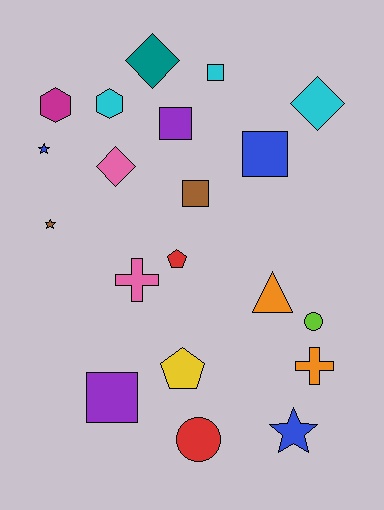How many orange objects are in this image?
There are 2 orange objects.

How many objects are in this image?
There are 20 objects.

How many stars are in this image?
There are 3 stars.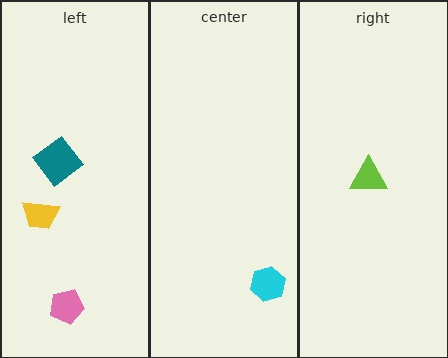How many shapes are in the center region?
1.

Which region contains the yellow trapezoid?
The left region.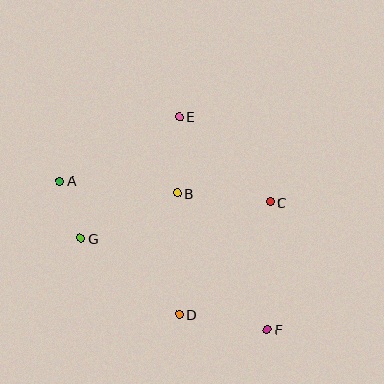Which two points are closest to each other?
Points A and G are closest to each other.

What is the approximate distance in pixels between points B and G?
The distance between B and G is approximately 106 pixels.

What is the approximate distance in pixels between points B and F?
The distance between B and F is approximately 163 pixels.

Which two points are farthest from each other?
Points A and F are farthest from each other.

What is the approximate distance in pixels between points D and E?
The distance between D and E is approximately 198 pixels.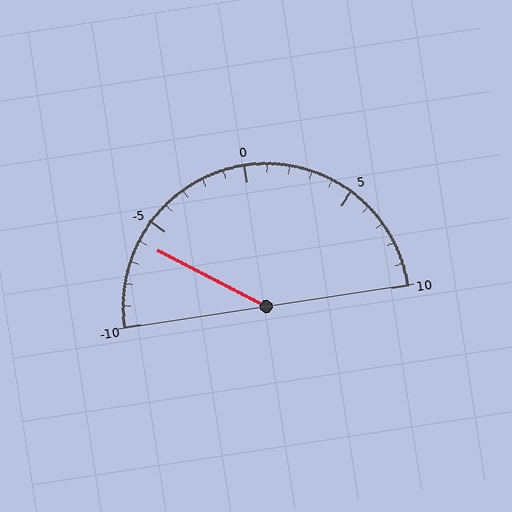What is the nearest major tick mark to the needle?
The nearest major tick mark is -5.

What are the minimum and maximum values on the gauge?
The gauge ranges from -10 to 10.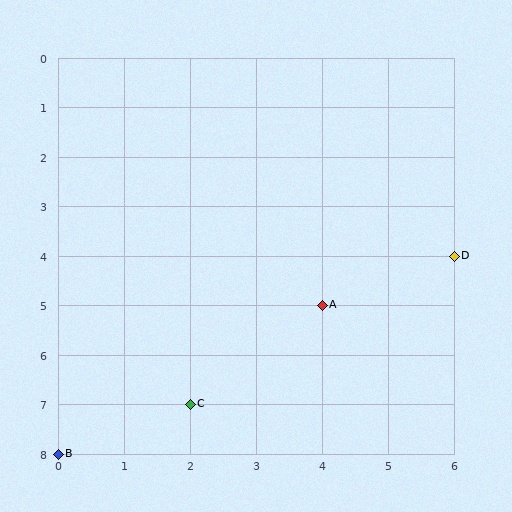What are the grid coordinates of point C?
Point C is at grid coordinates (2, 7).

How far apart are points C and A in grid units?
Points C and A are 2 columns and 2 rows apart (about 2.8 grid units diagonally).